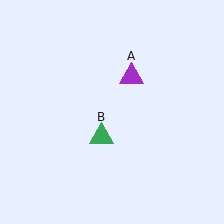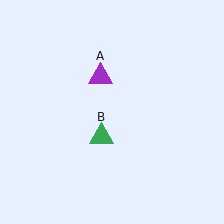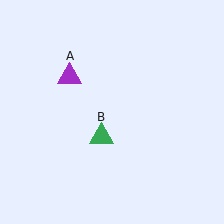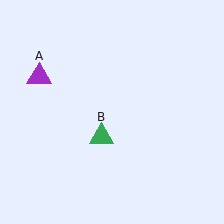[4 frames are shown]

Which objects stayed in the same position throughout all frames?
Green triangle (object B) remained stationary.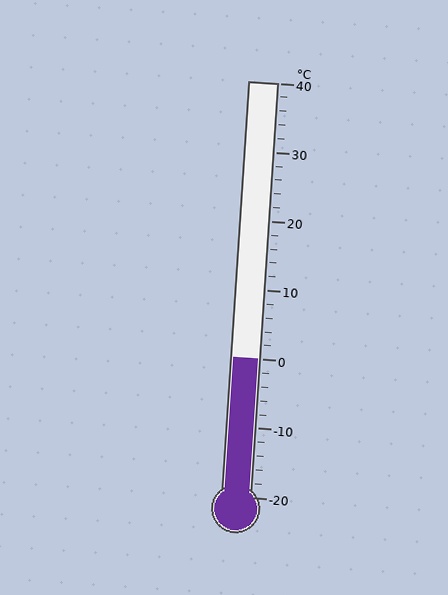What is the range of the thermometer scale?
The thermometer scale ranges from -20°C to 40°C.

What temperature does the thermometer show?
The thermometer shows approximately 0°C.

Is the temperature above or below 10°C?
The temperature is below 10°C.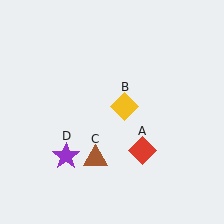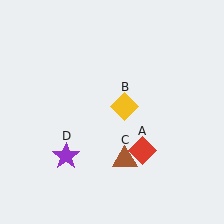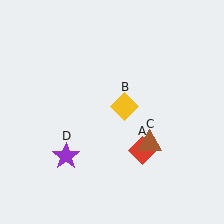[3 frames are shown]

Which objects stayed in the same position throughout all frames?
Red diamond (object A) and yellow diamond (object B) and purple star (object D) remained stationary.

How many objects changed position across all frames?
1 object changed position: brown triangle (object C).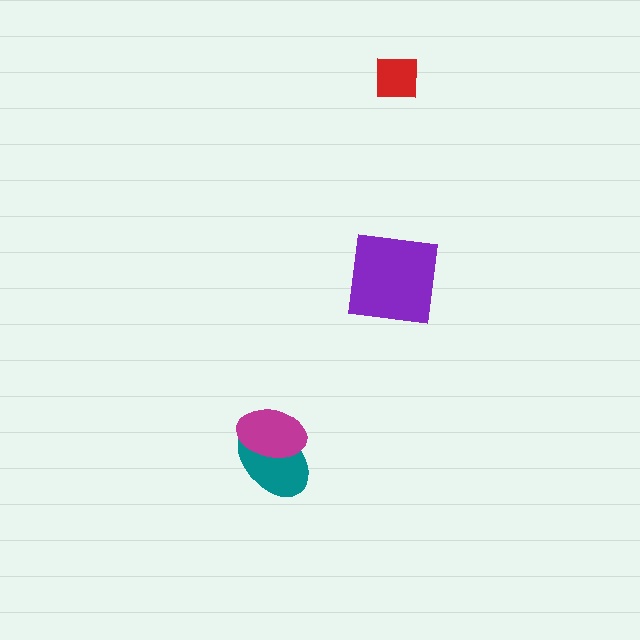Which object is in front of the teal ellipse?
The magenta ellipse is in front of the teal ellipse.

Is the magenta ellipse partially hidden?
No, no other shape covers it.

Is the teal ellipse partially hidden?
Yes, it is partially covered by another shape.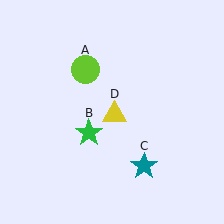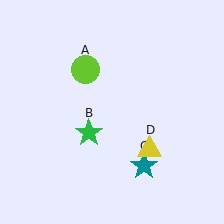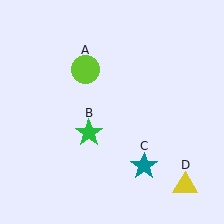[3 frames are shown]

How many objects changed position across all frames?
1 object changed position: yellow triangle (object D).